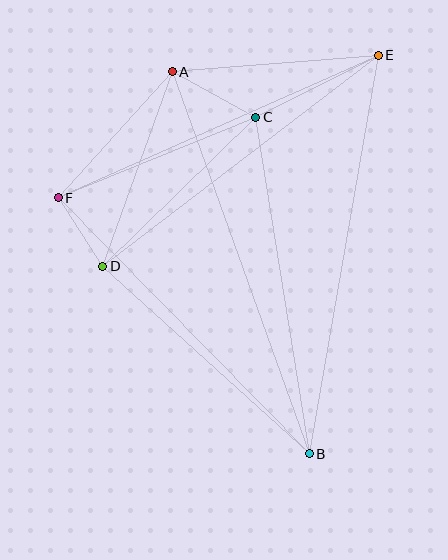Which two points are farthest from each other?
Points A and B are farthest from each other.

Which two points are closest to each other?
Points D and F are closest to each other.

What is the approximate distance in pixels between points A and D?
The distance between A and D is approximately 207 pixels.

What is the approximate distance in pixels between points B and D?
The distance between B and D is approximately 279 pixels.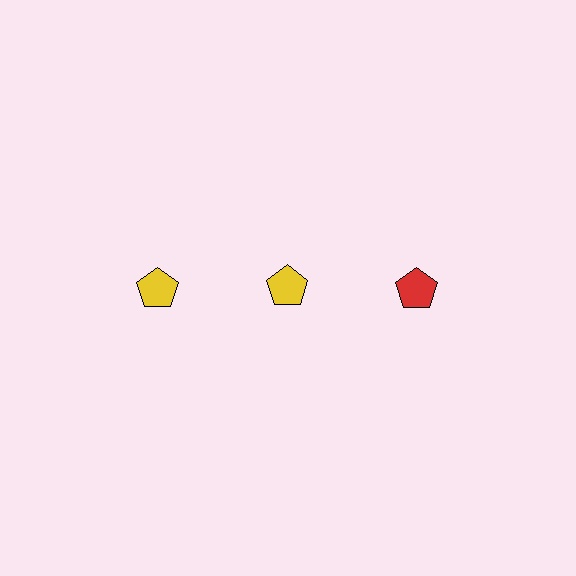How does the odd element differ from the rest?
It has a different color: red instead of yellow.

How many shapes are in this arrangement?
There are 3 shapes arranged in a grid pattern.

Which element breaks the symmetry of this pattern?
The red pentagon in the top row, center column breaks the symmetry. All other shapes are yellow pentagons.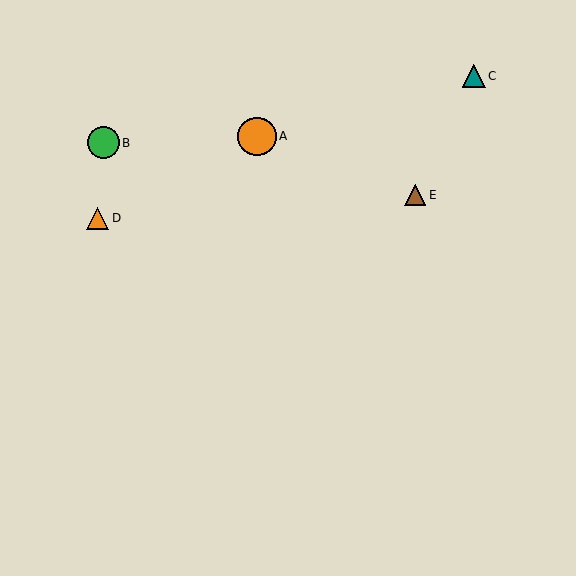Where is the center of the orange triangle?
The center of the orange triangle is at (98, 218).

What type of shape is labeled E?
Shape E is a brown triangle.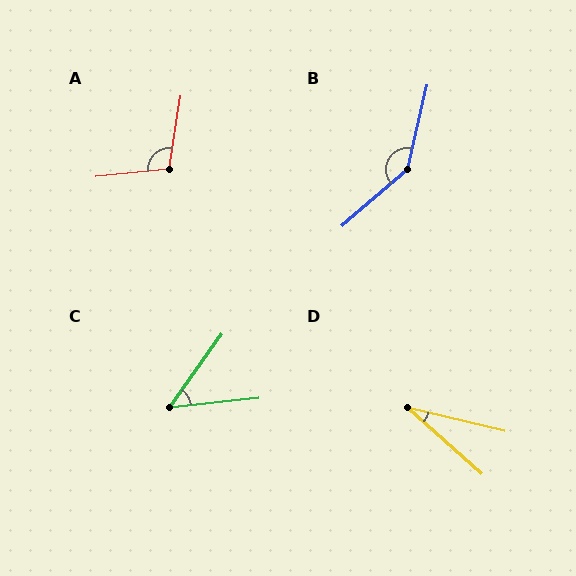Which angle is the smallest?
D, at approximately 28 degrees.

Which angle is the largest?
B, at approximately 144 degrees.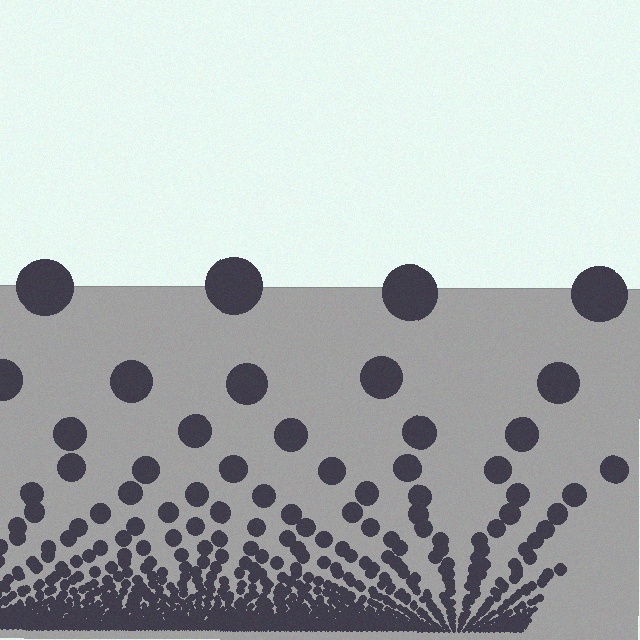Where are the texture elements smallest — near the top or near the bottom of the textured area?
Near the bottom.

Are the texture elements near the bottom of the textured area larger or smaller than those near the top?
Smaller. The gradient is inverted — elements near the bottom are smaller and denser.